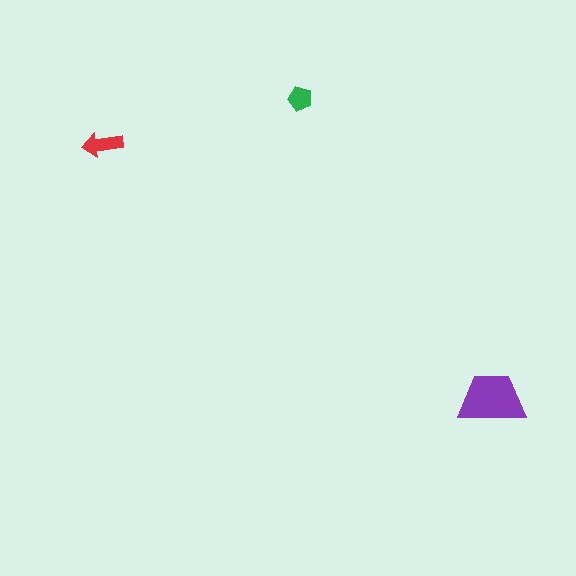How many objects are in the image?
There are 3 objects in the image.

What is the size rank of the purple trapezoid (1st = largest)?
1st.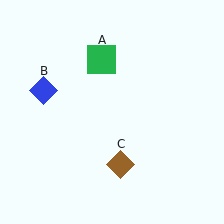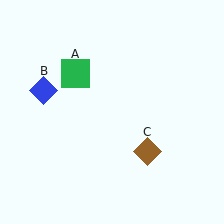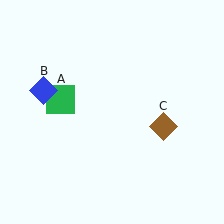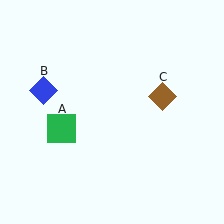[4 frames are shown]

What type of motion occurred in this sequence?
The green square (object A), brown diamond (object C) rotated counterclockwise around the center of the scene.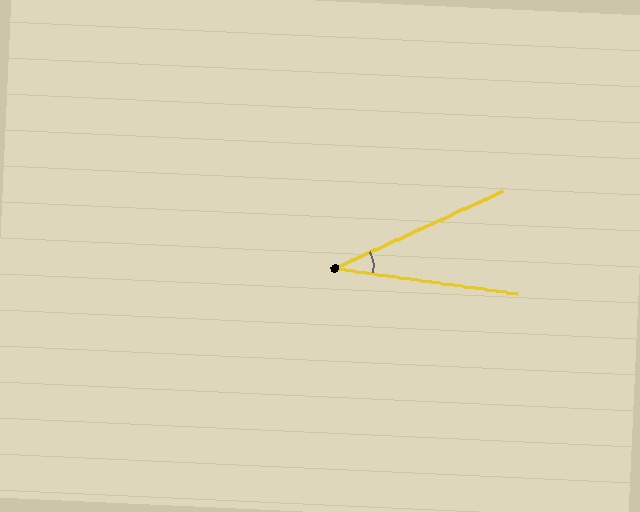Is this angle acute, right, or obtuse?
It is acute.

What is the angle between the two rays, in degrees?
Approximately 32 degrees.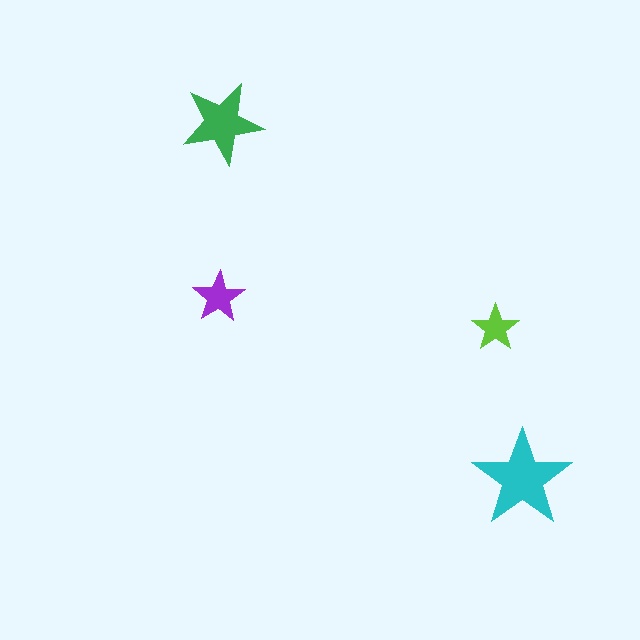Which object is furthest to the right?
The cyan star is rightmost.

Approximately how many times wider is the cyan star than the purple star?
About 2 times wider.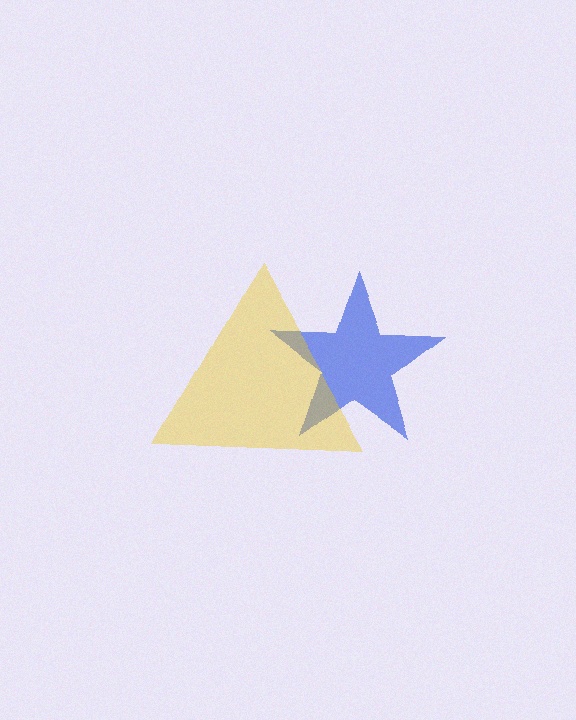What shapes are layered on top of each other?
The layered shapes are: a blue star, a yellow triangle.